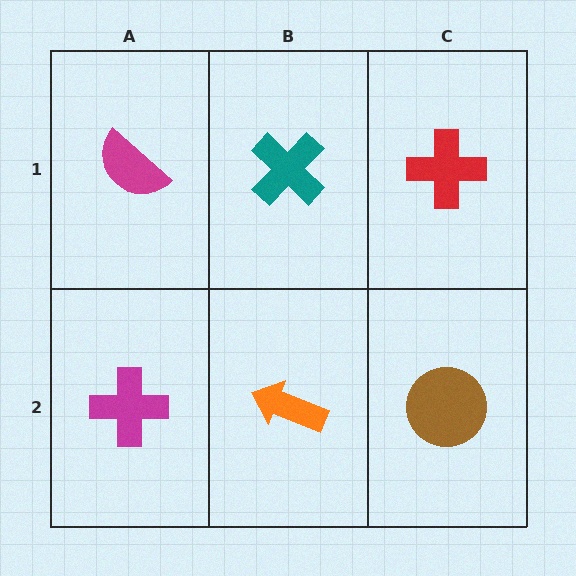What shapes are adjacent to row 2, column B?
A teal cross (row 1, column B), a magenta cross (row 2, column A), a brown circle (row 2, column C).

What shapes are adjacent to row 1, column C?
A brown circle (row 2, column C), a teal cross (row 1, column B).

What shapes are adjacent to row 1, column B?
An orange arrow (row 2, column B), a magenta semicircle (row 1, column A), a red cross (row 1, column C).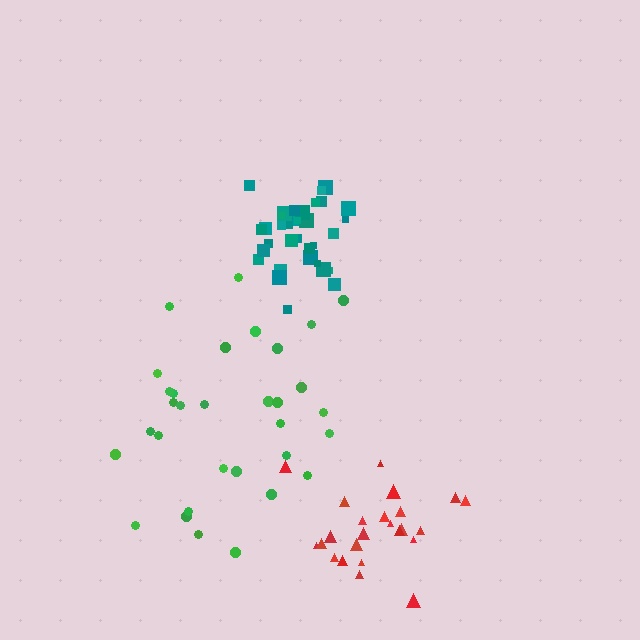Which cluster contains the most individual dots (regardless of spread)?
Teal (34).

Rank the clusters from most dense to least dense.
teal, red, green.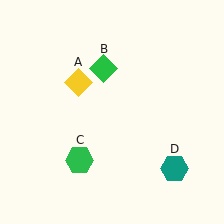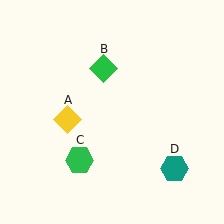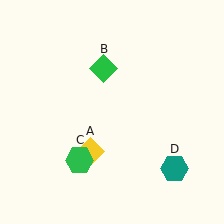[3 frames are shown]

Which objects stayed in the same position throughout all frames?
Green diamond (object B) and green hexagon (object C) and teal hexagon (object D) remained stationary.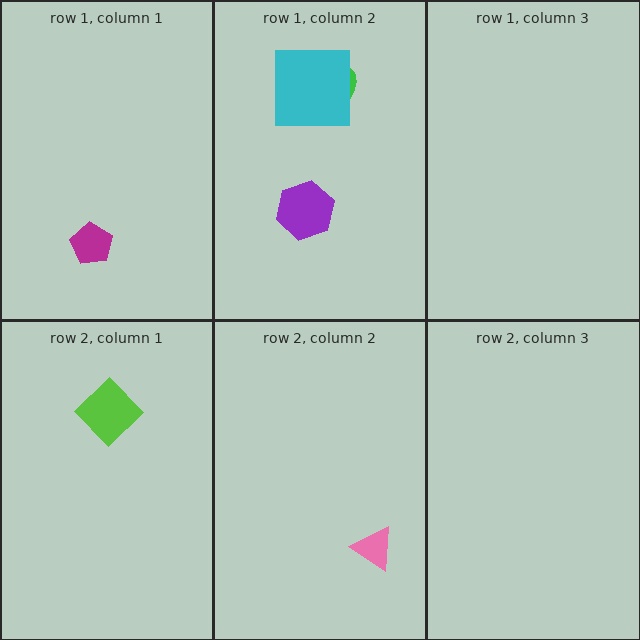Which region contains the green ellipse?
The row 1, column 2 region.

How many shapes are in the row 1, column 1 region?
1.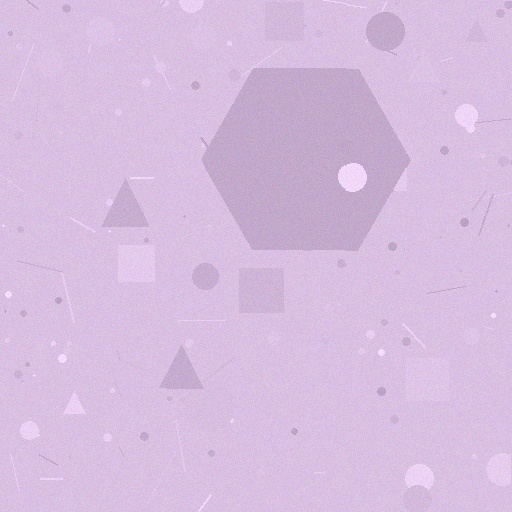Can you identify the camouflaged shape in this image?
The camouflaged shape is a hexagon.